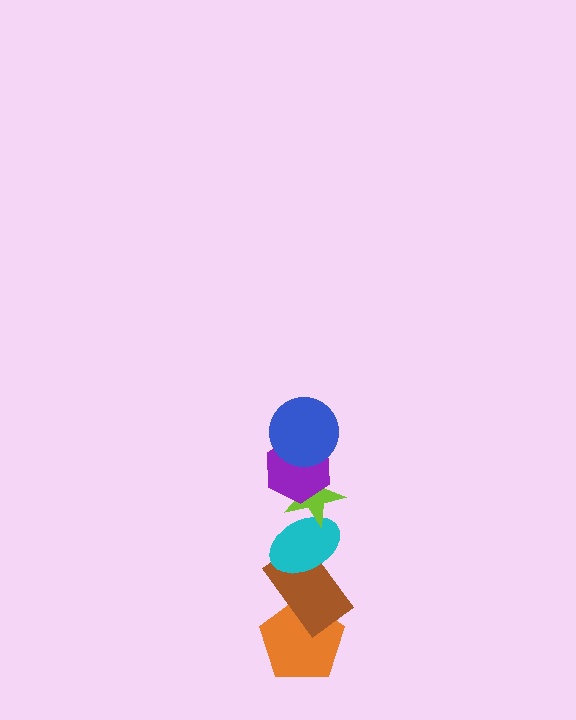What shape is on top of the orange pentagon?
The brown rectangle is on top of the orange pentagon.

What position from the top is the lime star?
The lime star is 3rd from the top.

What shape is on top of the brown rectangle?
The cyan ellipse is on top of the brown rectangle.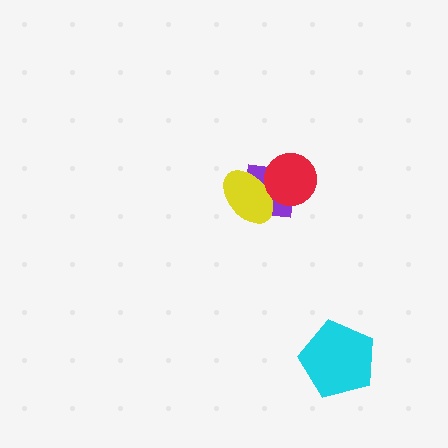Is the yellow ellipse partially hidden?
Yes, it is partially covered by another shape.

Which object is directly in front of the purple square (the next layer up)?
The yellow ellipse is directly in front of the purple square.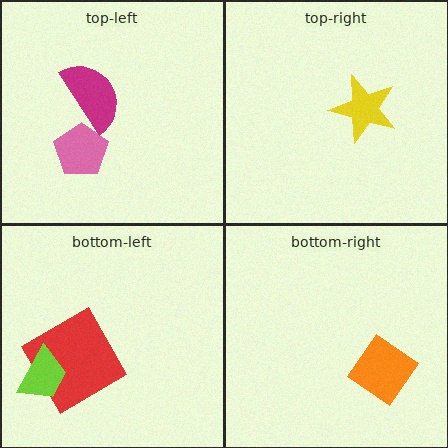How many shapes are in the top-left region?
2.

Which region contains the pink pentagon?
The top-left region.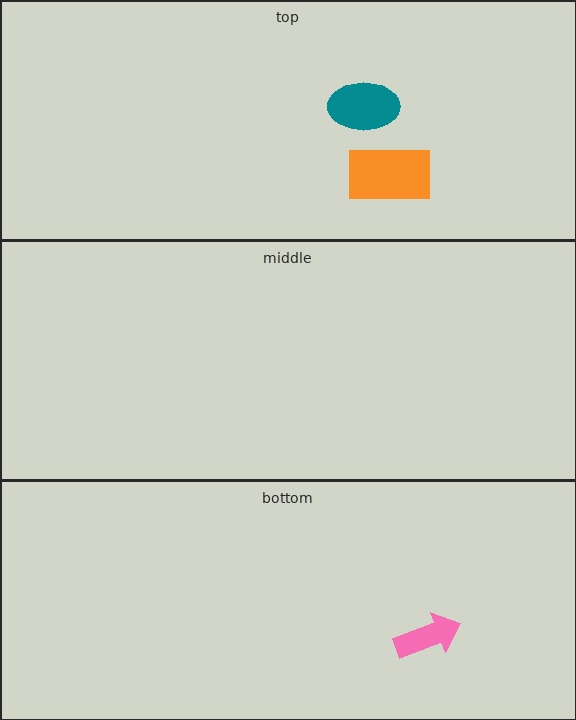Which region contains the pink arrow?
The bottom region.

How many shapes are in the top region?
2.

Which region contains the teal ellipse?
The top region.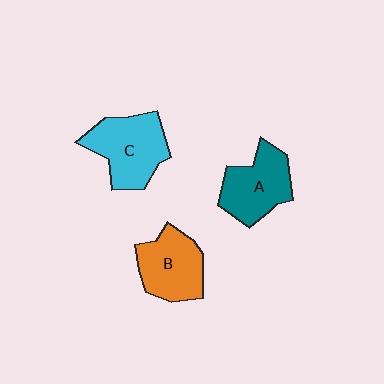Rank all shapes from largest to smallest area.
From largest to smallest: C (cyan), A (teal), B (orange).